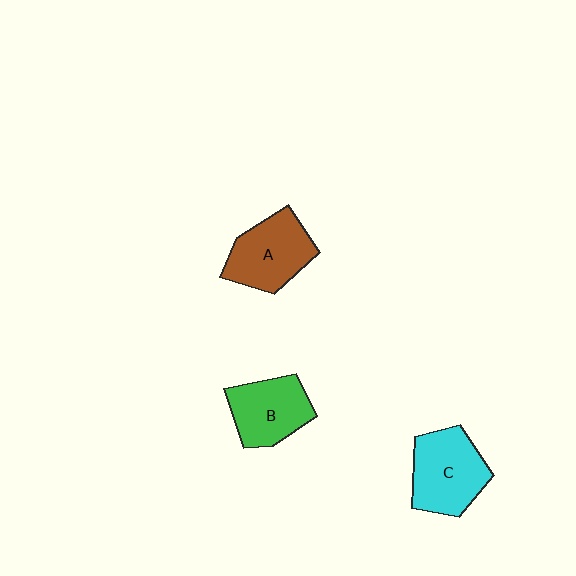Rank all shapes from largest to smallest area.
From largest to smallest: C (cyan), A (brown), B (green).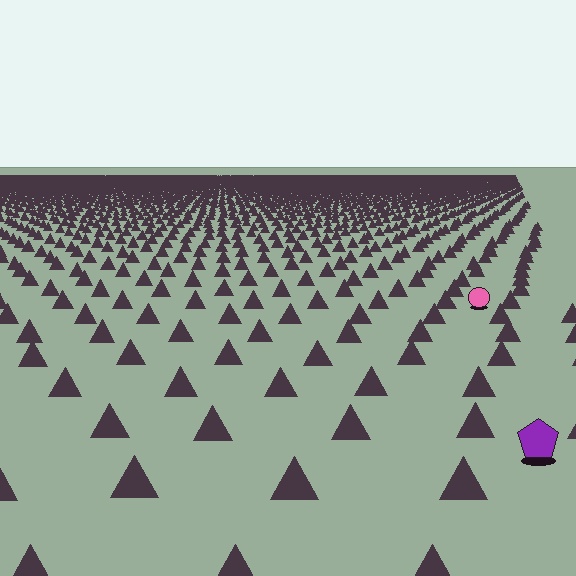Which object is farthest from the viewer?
The pink circle is farthest from the viewer. It appears smaller and the ground texture around it is denser.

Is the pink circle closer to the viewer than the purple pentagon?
No. The purple pentagon is closer — you can tell from the texture gradient: the ground texture is coarser near it.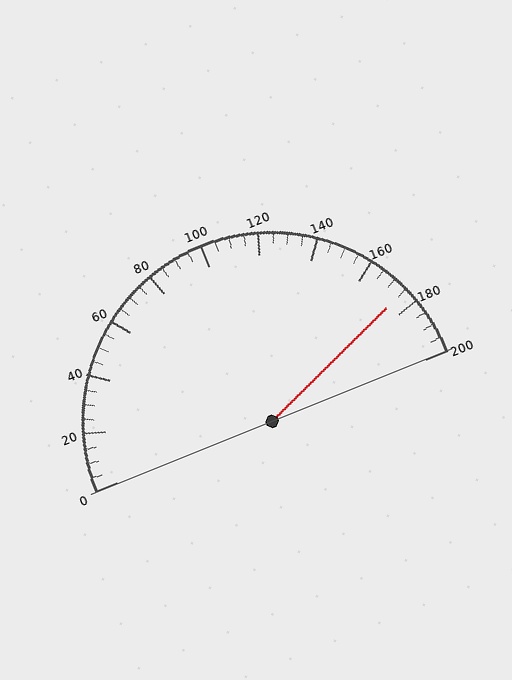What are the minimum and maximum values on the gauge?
The gauge ranges from 0 to 200.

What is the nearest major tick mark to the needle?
The nearest major tick mark is 180.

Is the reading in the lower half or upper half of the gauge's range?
The reading is in the upper half of the range (0 to 200).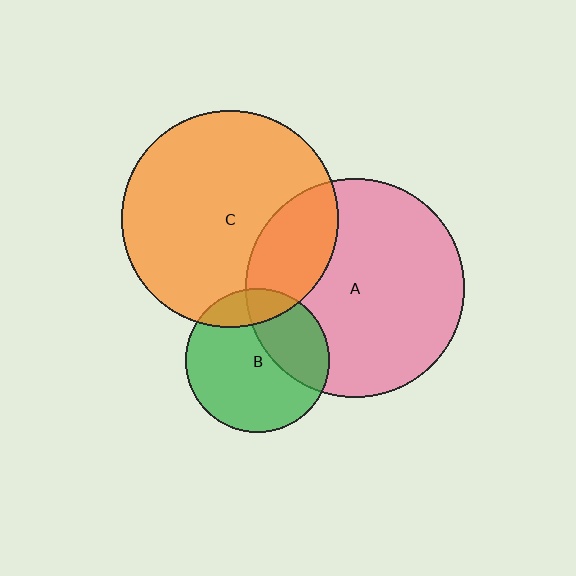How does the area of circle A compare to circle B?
Approximately 2.3 times.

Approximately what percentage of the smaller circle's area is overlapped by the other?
Approximately 15%.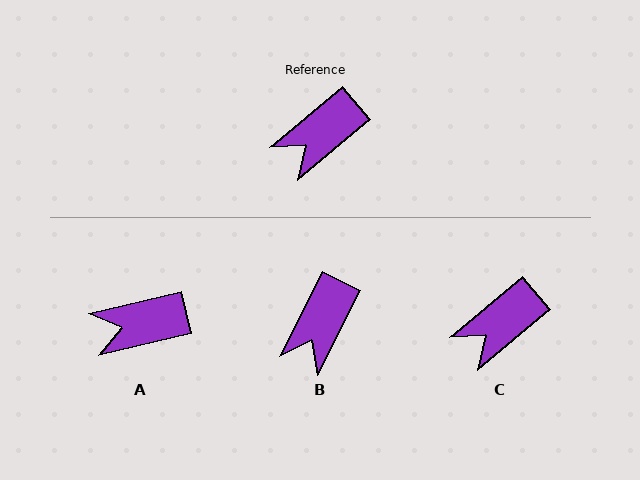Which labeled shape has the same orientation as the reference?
C.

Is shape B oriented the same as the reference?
No, it is off by about 23 degrees.